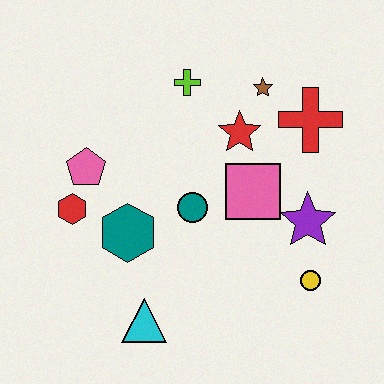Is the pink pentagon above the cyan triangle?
Yes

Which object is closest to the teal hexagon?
The red hexagon is closest to the teal hexagon.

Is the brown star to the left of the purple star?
Yes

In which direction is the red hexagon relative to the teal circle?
The red hexagon is to the left of the teal circle.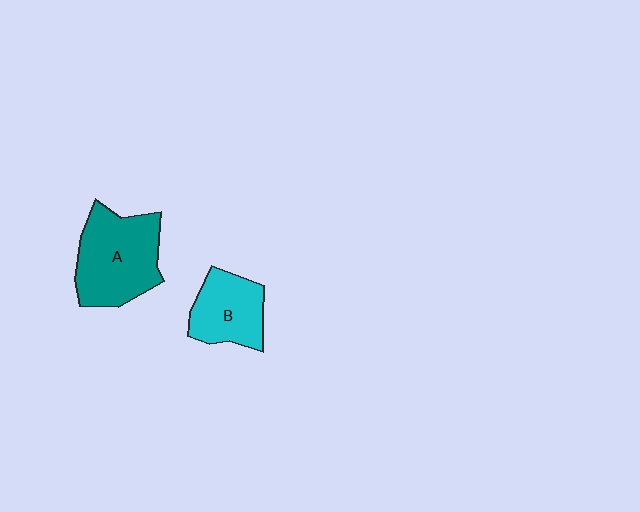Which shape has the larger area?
Shape A (teal).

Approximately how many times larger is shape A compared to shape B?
Approximately 1.5 times.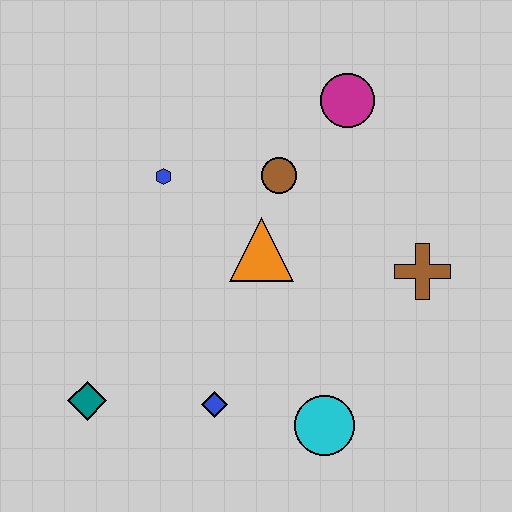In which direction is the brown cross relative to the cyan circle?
The brown cross is above the cyan circle.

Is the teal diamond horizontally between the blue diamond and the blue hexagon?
No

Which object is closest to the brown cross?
The orange triangle is closest to the brown cross.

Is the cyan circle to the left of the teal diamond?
No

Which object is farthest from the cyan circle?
The magenta circle is farthest from the cyan circle.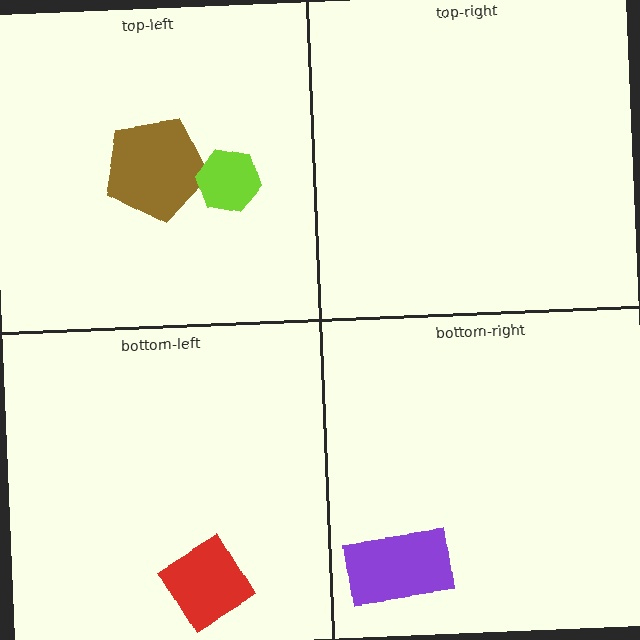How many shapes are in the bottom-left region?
1.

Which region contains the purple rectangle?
The bottom-right region.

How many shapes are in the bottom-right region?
1.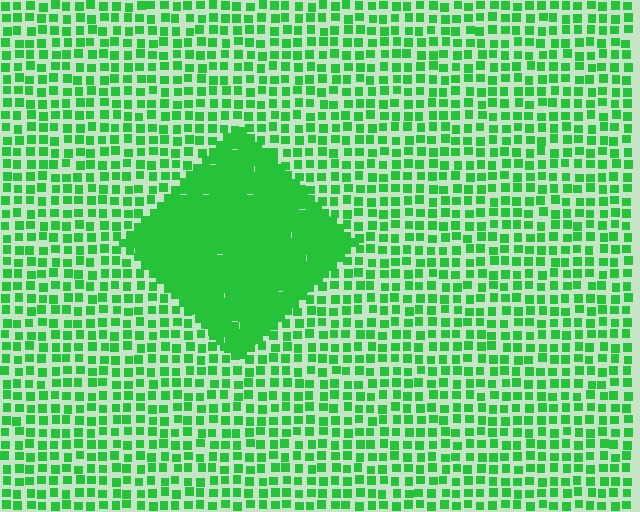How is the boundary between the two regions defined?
The boundary is defined by a change in element density (approximately 2.7x ratio). All elements are the same color, size, and shape.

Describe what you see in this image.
The image contains small green elements arranged at two different densities. A diamond-shaped region is visible where the elements are more densely packed than the surrounding area.